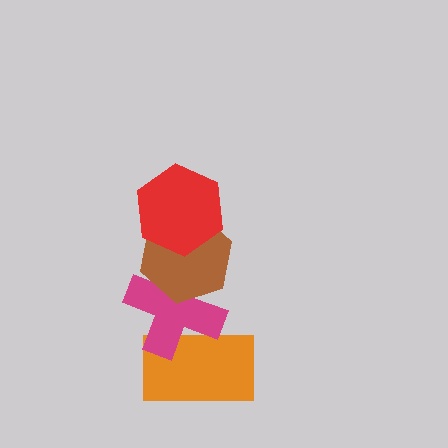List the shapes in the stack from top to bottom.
From top to bottom: the red hexagon, the brown hexagon, the magenta cross, the orange rectangle.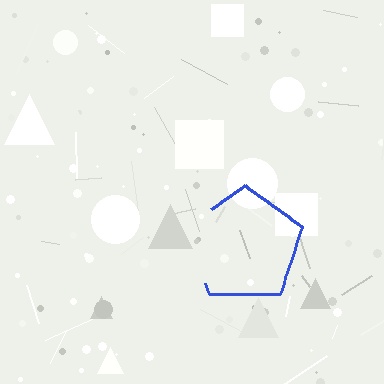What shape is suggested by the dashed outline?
The dashed outline suggests a pentagon.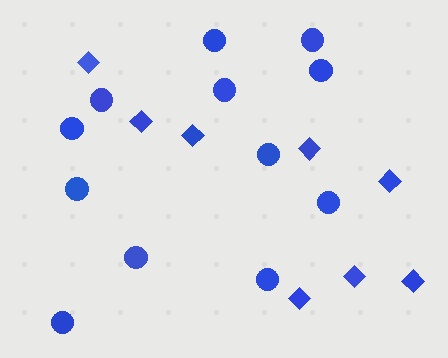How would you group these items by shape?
There are 2 groups: one group of diamonds (8) and one group of circles (12).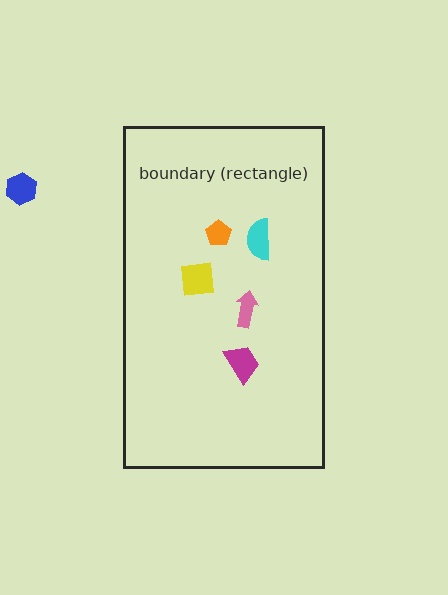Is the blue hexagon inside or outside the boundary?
Outside.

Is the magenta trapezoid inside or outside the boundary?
Inside.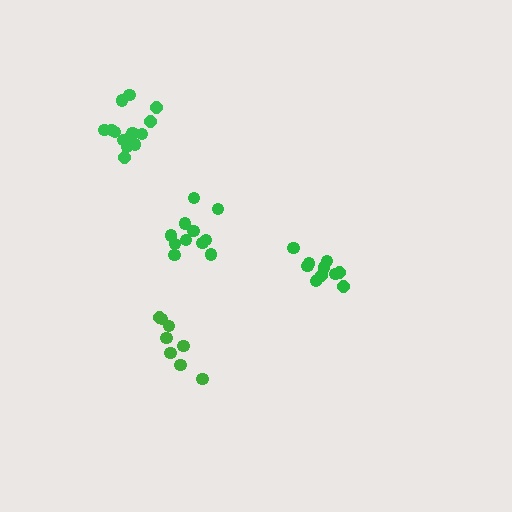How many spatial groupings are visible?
There are 4 spatial groupings.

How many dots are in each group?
Group 1: 11 dots, Group 2: 11 dots, Group 3: 8 dots, Group 4: 14 dots (44 total).